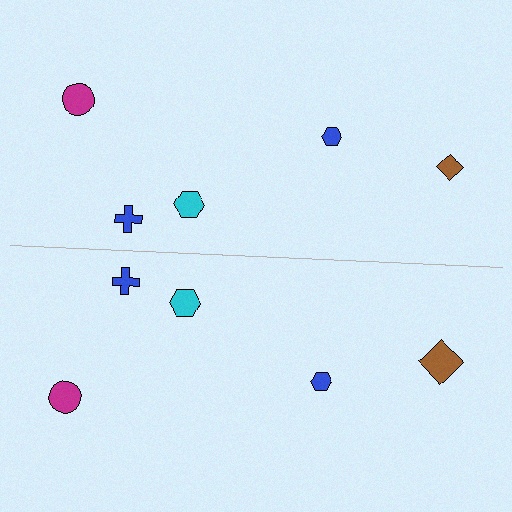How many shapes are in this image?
There are 10 shapes in this image.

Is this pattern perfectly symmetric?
No, the pattern is not perfectly symmetric. The brown diamond on the bottom side has a different size than its mirror counterpart.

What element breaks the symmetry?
The brown diamond on the bottom side has a different size than its mirror counterpart.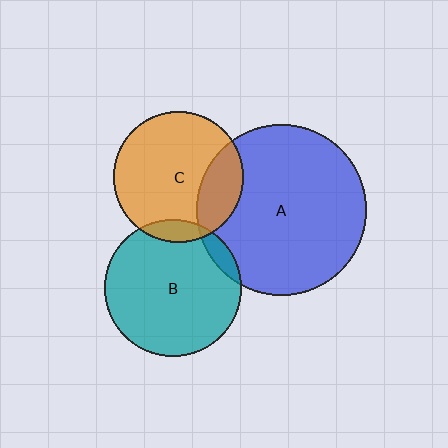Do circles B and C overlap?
Yes.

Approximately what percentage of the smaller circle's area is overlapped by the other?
Approximately 10%.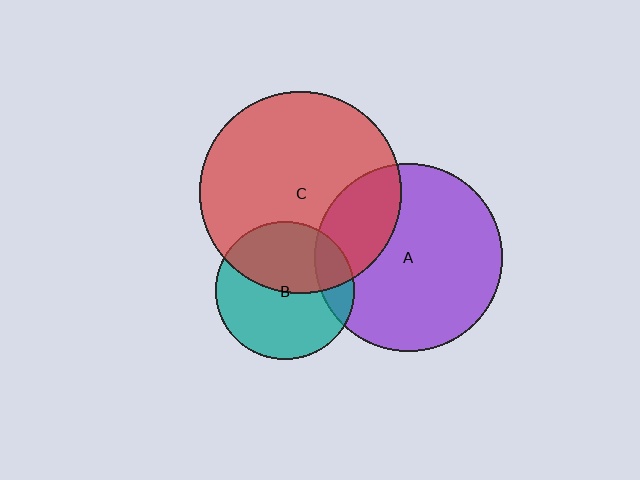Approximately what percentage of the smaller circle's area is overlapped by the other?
Approximately 45%.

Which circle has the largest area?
Circle C (red).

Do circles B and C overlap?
Yes.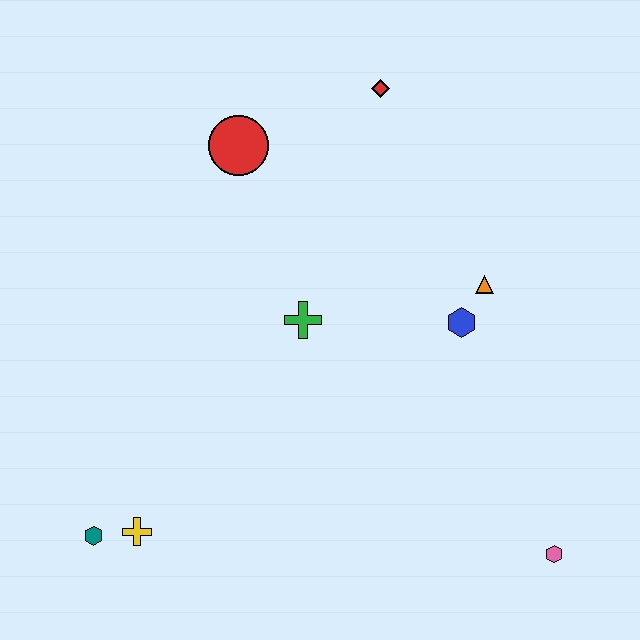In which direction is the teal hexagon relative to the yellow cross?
The teal hexagon is to the left of the yellow cross.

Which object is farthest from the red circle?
The pink hexagon is farthest from the red circle.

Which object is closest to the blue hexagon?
The orange triangle is closest to the blue hexagon.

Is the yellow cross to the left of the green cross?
Yes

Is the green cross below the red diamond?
Yes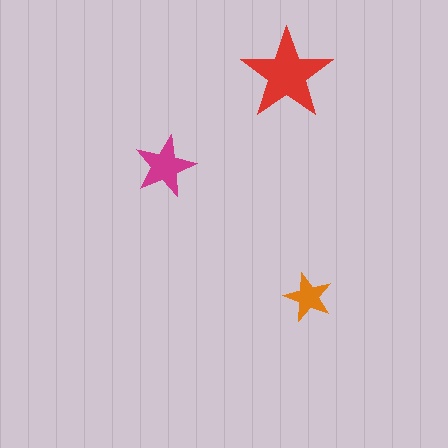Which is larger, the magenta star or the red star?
The red one.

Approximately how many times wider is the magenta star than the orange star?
About 1.5 times wider.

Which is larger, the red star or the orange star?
The red one.